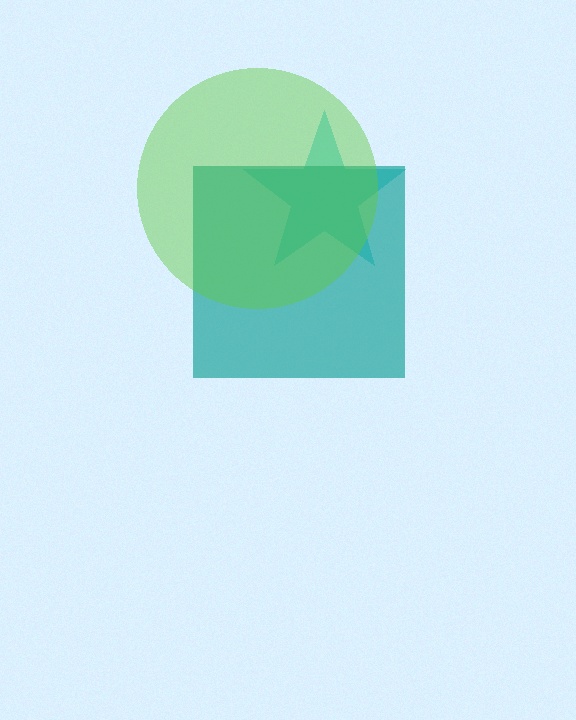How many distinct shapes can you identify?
There are 3 distinct shapes: a cyan star, a teal square, a lime circle.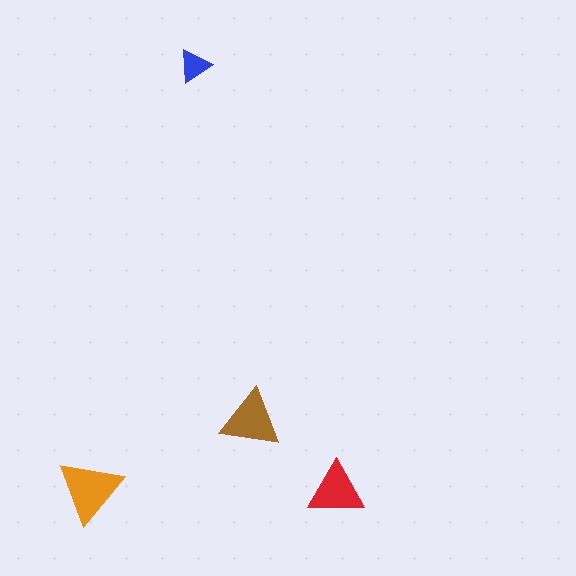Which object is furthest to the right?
The red triangle is rightmost.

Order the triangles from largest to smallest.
the orange one, the brown one, the red one, the blue one.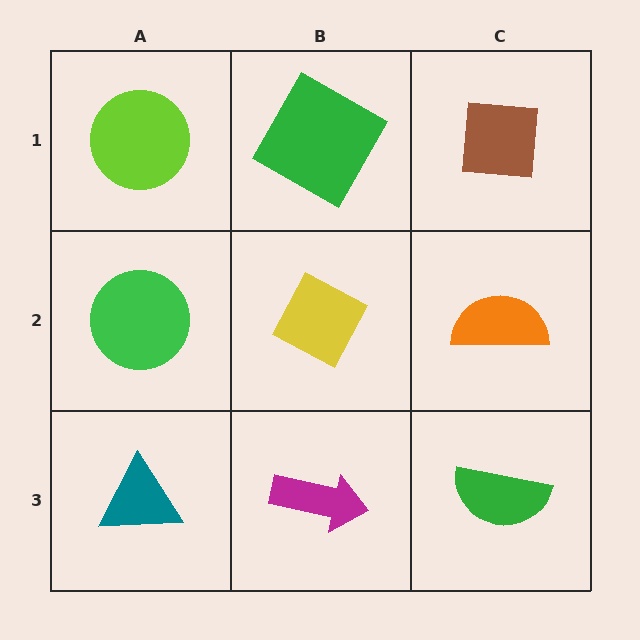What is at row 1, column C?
A brown square.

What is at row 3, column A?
A teal triangle.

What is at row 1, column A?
A lime circle.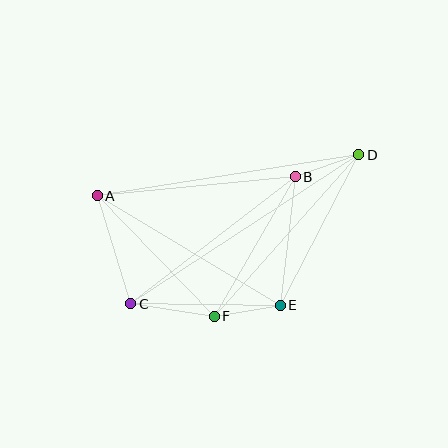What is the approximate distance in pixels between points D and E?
The distance between D and E is approximately 170 pixels.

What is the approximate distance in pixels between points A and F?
The distance between A and F is approximately 168 pixels.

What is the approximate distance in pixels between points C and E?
The distance between C and E is approximately 150 pixels.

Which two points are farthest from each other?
Points C and D are farthest from each other.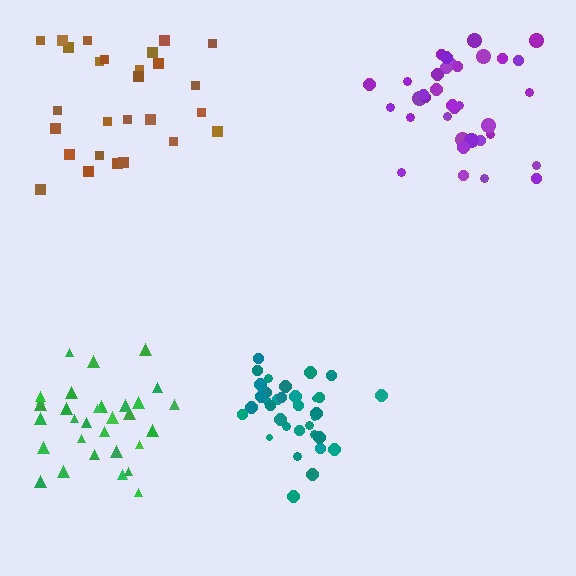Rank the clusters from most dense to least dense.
teal, purple, green, brown.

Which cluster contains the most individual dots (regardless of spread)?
Purple (35).